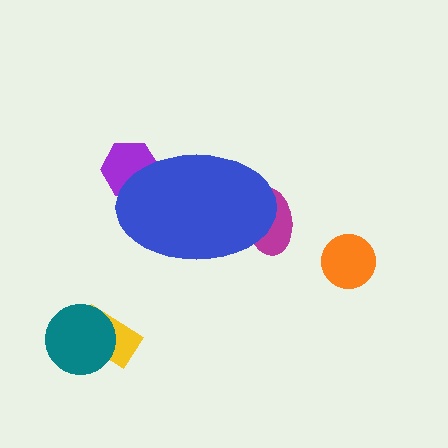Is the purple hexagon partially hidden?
Yes, the purple hexagon is partially hidden behind the blue ellipse.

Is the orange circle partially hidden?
No, the orange circle is fully visible.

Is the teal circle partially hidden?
No, the teal circle is fully visible.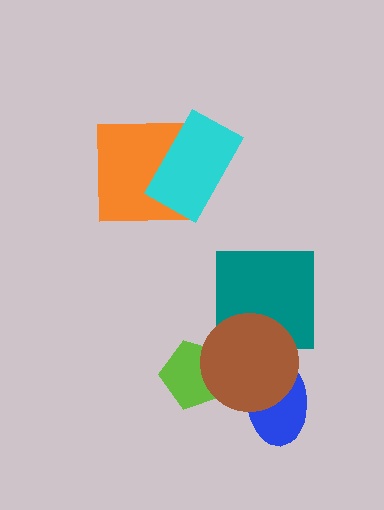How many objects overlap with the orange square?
1 object overlaps with the orange square.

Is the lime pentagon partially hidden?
Yes, it is partially covered by another shape.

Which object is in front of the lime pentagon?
The brown circle is in front of the lime pentagon.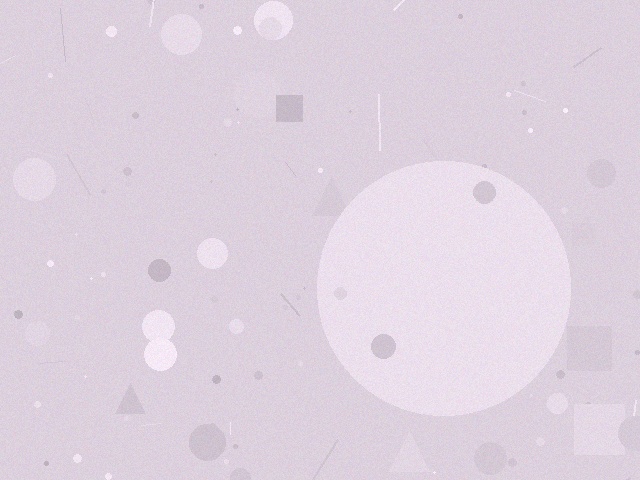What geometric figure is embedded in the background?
A circle is embedded in the background.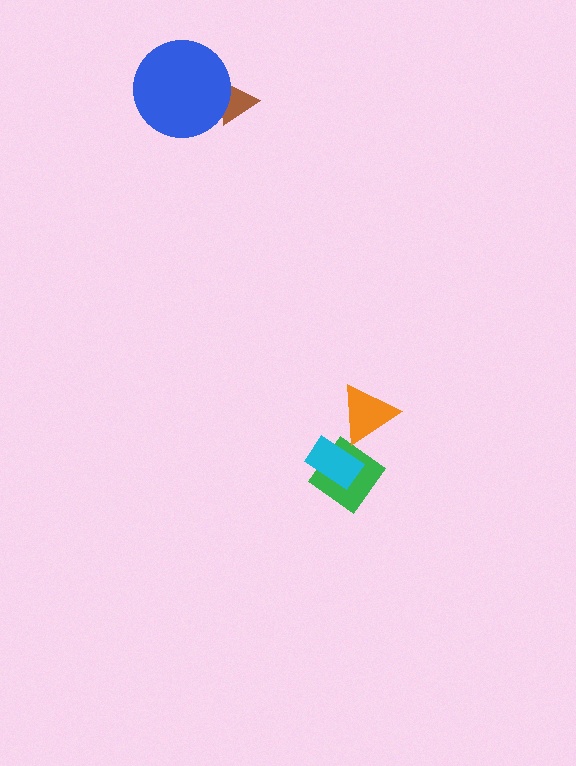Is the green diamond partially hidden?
Yes, it is partially covered by another shape.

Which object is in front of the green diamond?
The cyan rectangle is in front of the green diamond.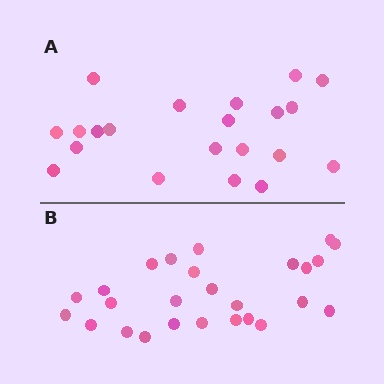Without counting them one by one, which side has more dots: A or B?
Region B (the bottom region) has more dots.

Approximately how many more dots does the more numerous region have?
Region B has about 5 more dots than region A.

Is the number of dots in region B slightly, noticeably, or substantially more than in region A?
Region B has only slightly more — the two regions are fairly close. The ratio is roughly 1.2 to 1.